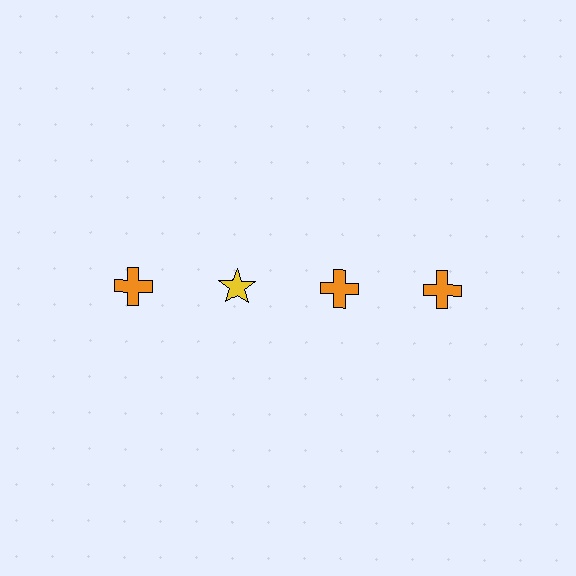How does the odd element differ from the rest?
It differs in both color (yellow instead of orange) and shape (star instead of cross).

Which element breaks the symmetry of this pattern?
The yellow star in the top row, second from left column breaks the symmetry. All other shapes are orange crosses.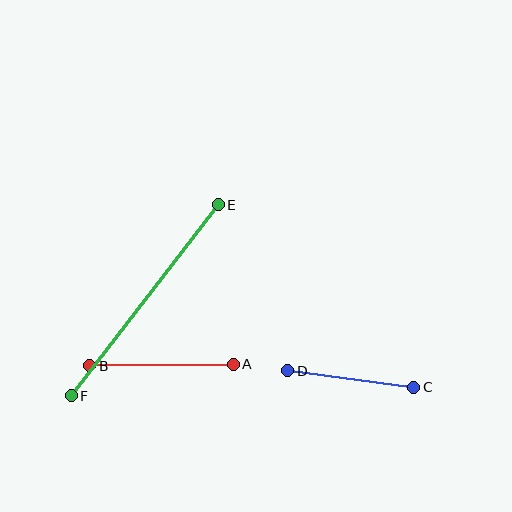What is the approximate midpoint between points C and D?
The midpoint is at approximately (351, 379) pixels.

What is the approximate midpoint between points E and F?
The midpoint is at approximately (145, 300) pixels.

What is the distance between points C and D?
The distance is approximately 127 pixels.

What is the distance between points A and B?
The distance is approximately 143 pixels.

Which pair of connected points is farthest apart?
Points E and F are farthest apart.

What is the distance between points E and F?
The distance is approximately 241 pixels.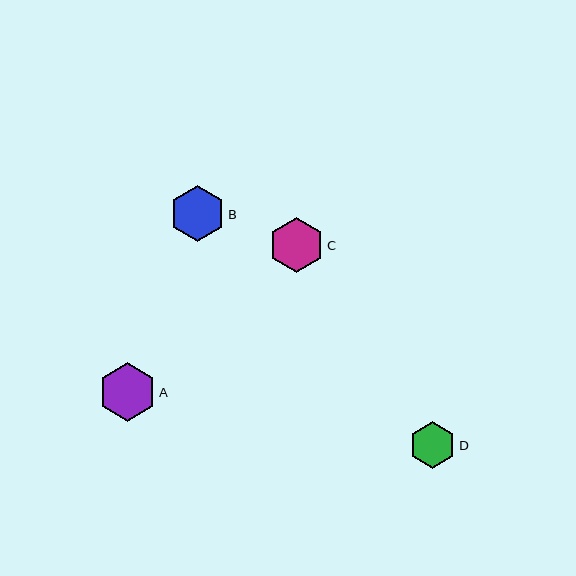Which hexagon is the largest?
Hexagon A is the largest with a size of approximately 58 pixels.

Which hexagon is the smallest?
Hexagon D is the smallest with a size of approximately 47 pixels.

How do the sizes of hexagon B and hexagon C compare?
Hexagon B and hexagon C are approximately the same size.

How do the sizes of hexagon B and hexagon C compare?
Hexagon B and hexagon C are approximately the same size.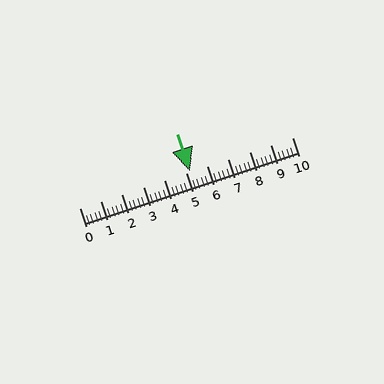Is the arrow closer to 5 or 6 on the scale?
The arrow is closer to 5.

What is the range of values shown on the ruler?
The ruler shows values from 0 to 10.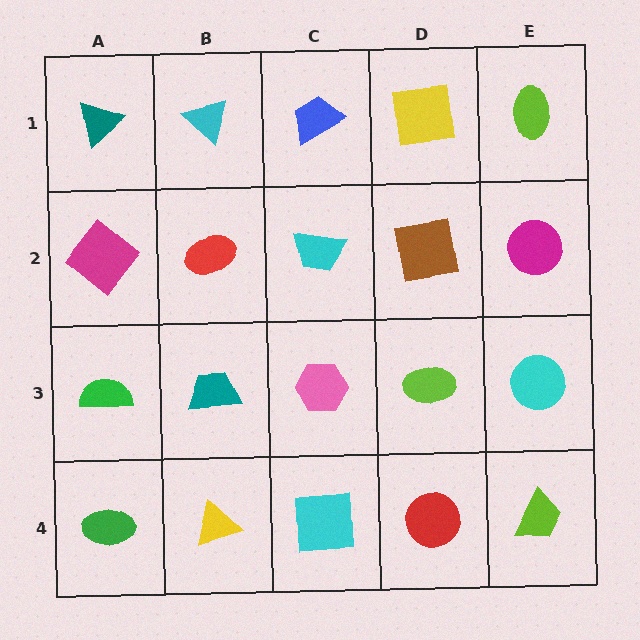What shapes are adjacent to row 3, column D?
A brown square (row 2, column D), a red circle (row 4, column D), a pink hexagon (row 3, column C), a cyan circle (row 3, column E).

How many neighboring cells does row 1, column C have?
3.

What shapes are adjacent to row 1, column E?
A magenta circle (row 2, column E), a yellow square (row 1, column D).